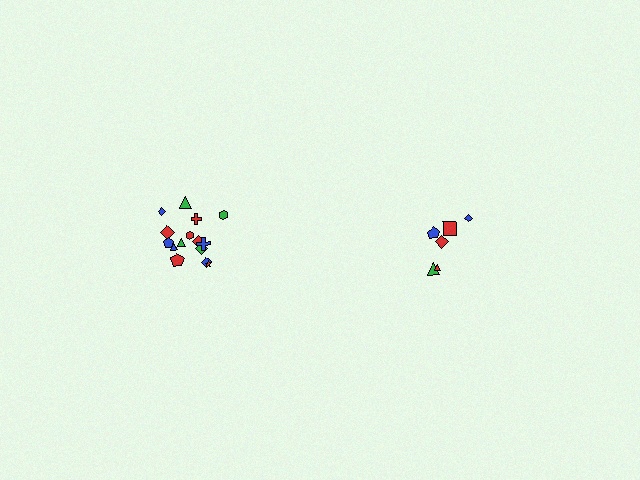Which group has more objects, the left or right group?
The left group.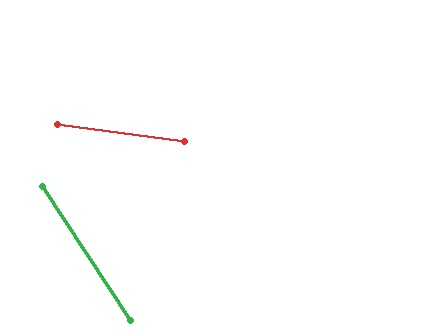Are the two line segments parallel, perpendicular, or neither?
Neither parallel nor perpendicular — they differ by about 50°.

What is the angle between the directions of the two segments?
Approximately 50 degrees.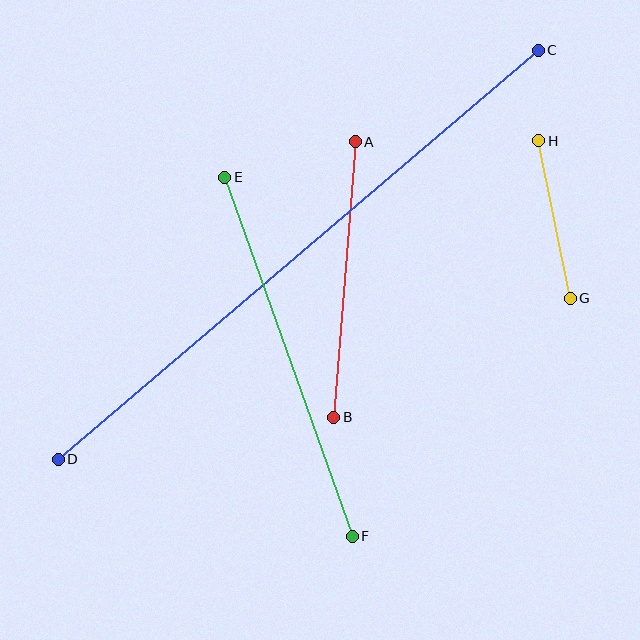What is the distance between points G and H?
The distance is approximately 161 pixels.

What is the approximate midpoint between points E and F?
The midpoint is at approximately (288, 357) pixels.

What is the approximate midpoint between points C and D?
The midpoint is at approximately (298, 255) pixels.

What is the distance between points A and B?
The distance is approximately 276 pixels.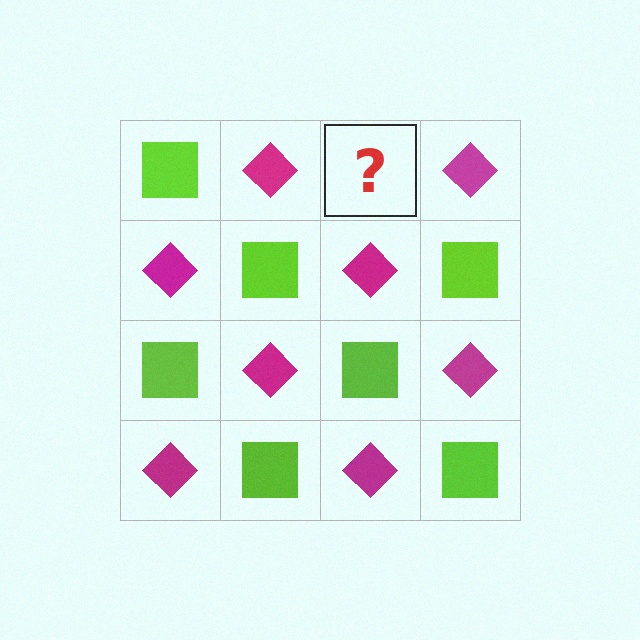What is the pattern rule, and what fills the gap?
The rule is that it alternates lime square and magenta diamond in a checkerboard pattern. The gap should be filled with a lime square.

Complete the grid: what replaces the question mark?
The question mark should be replaced with a lime square.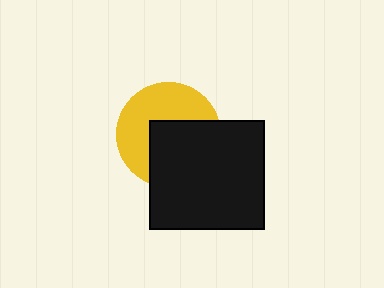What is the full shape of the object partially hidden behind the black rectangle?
The partially hidden object is a yellow circle.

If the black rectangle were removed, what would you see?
You would see the complete yellow circle.